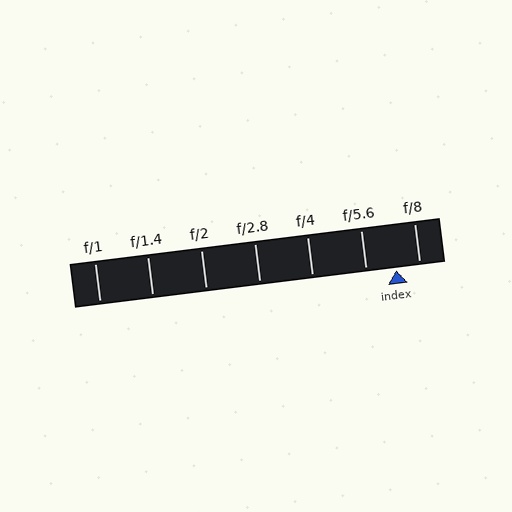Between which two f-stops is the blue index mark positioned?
The index mark is between f/5.6 and f/8.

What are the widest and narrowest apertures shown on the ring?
The widest aperture shown is f/1 and the narrowest is f/8.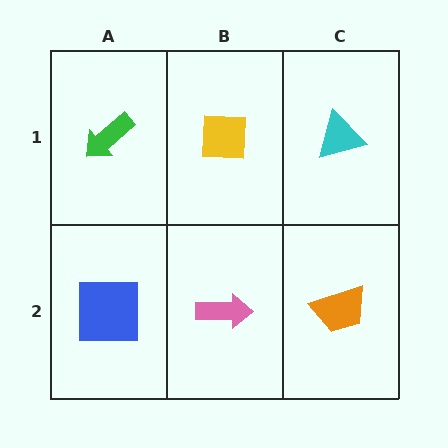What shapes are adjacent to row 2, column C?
A cyan triangle (row 1, column C), a pink arrow (row 2, column B).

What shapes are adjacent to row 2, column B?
A yellow square (row 1, column B), a blue square (row 2, column A), an orange trapezoid (row 2, column C).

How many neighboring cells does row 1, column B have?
3.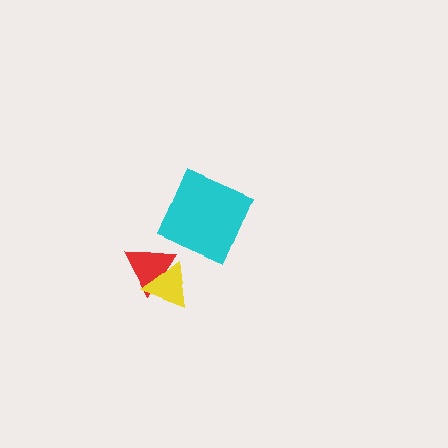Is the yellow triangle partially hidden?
No, no other shape covers it.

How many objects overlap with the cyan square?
0 objects overlap with the cyan square.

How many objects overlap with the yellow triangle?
1 object overlaps with the yellow triangle.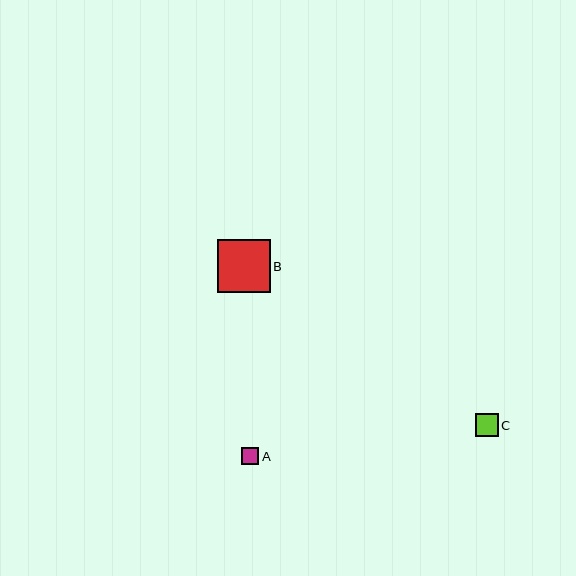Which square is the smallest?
Square A is the smallest with a size of approximately 17 pixels.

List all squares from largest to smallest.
From largest to smallest: B, C, A.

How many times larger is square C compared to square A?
Square C is approximately 1.4 times the size of square A.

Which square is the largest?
Square B is the largest with a size of approximately 53 pixels.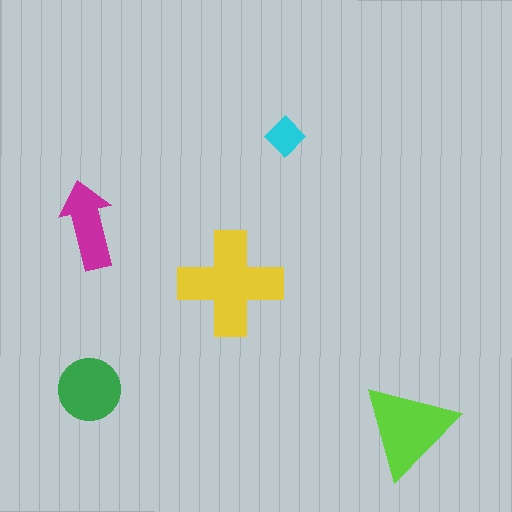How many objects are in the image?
There are 5 objects in the image.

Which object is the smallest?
The cyan diamond.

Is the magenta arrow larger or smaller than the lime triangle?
Smaller.